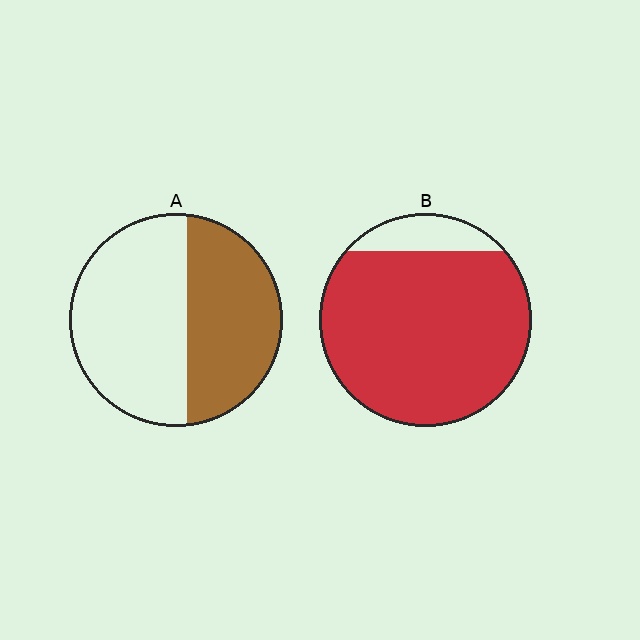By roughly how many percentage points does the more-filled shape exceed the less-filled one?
By roughly 45 percentage points (B over A).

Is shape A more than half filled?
No.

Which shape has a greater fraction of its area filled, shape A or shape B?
Shape B.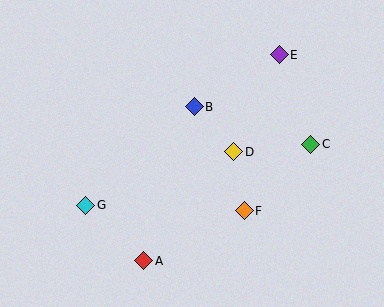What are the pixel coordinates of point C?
Point C is at (311, 144).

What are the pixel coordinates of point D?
Point D is at (234, 152).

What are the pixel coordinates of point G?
Point G is at (86, 205).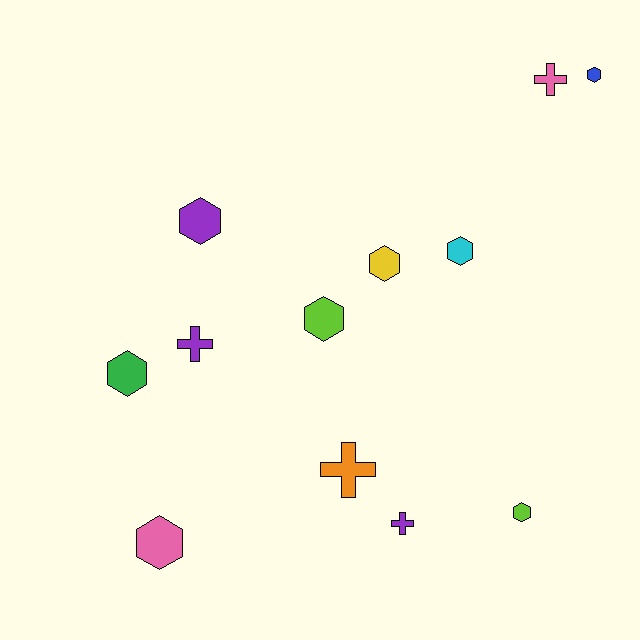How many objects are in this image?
There are 12 objects.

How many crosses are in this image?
There are 4 crosses.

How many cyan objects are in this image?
There is 1 cyan object.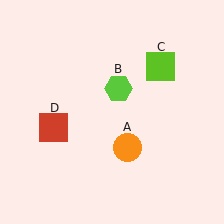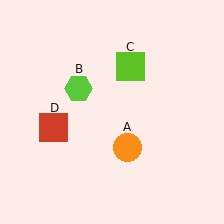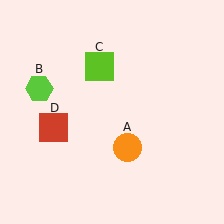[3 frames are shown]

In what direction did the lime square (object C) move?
The lime square (object C) moved left.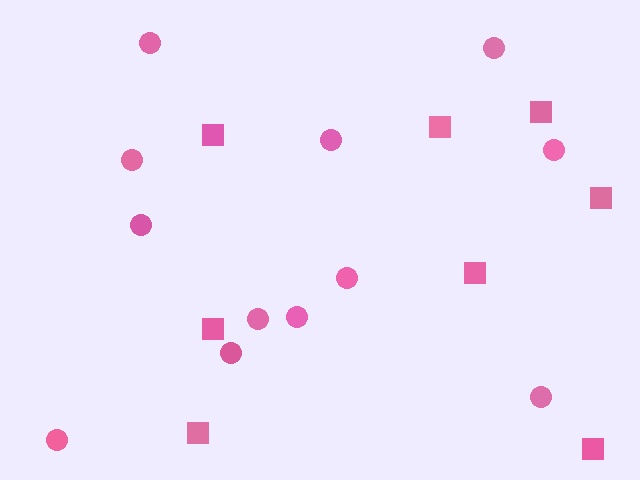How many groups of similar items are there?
There are 2 groups: one group of squares (8) and one group of circles (12).